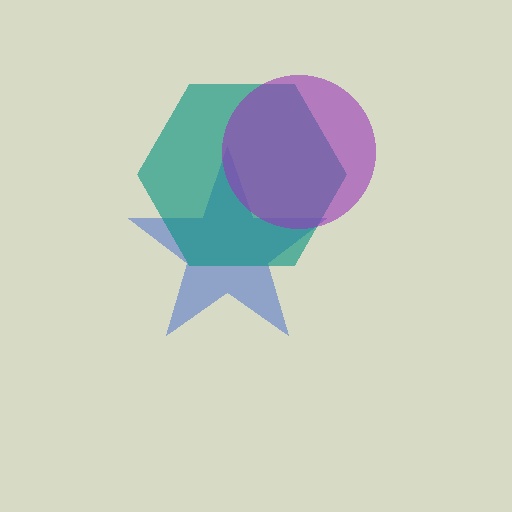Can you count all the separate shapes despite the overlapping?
Yes, there are 3 separate shapes.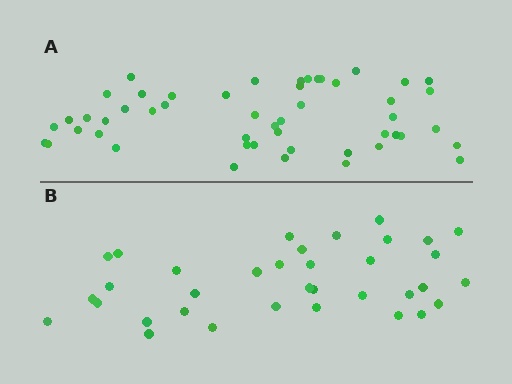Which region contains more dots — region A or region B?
Region A (the top region) has more dots.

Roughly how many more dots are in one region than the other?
Region A has approximately 15 more dots than region B.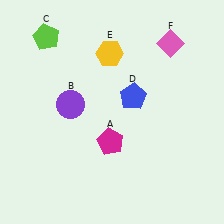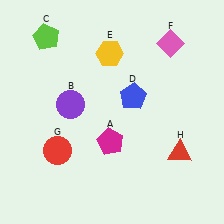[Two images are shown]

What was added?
A red circle (G), a red triangle (H) were added in Image 2.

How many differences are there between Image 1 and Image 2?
There are 2 differences between the two images.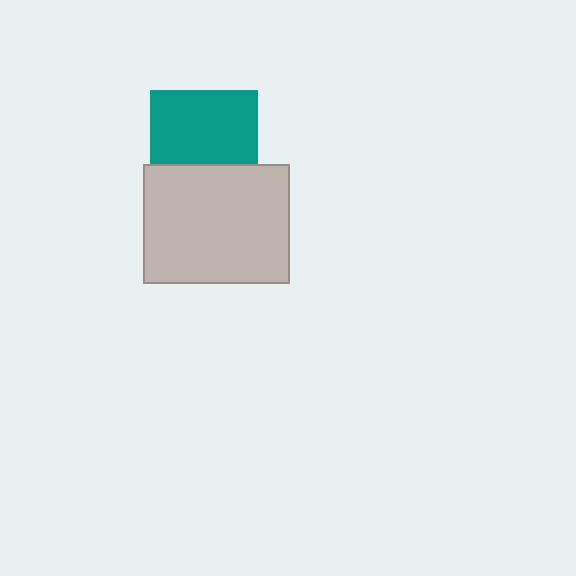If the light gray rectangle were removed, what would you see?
You would see the complete teal square.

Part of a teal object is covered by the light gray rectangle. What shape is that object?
It is a square.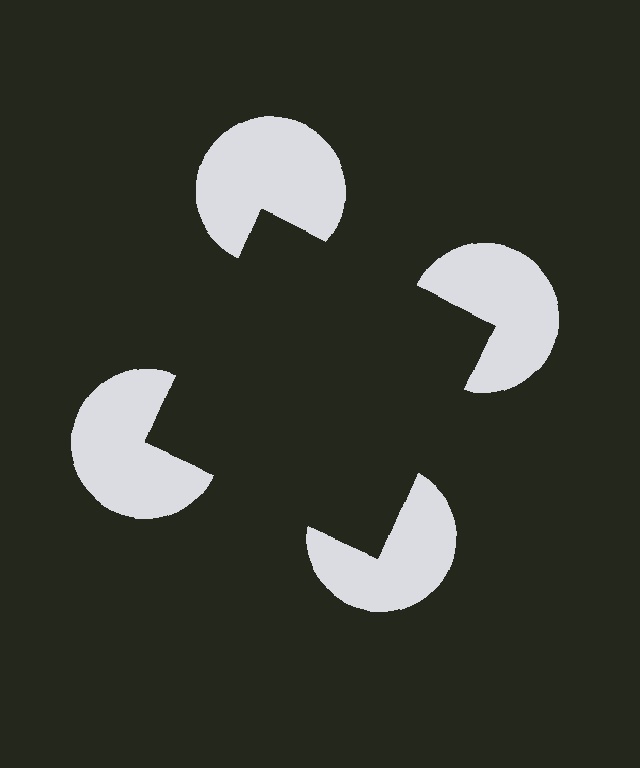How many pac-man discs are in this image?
There are 4 — one at each vertex of the illusory square.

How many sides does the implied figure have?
4 sides.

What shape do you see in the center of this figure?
An illusory square — its edges are inferred from the aligned wedge cuts in the pac-man discs, not physically drawn.